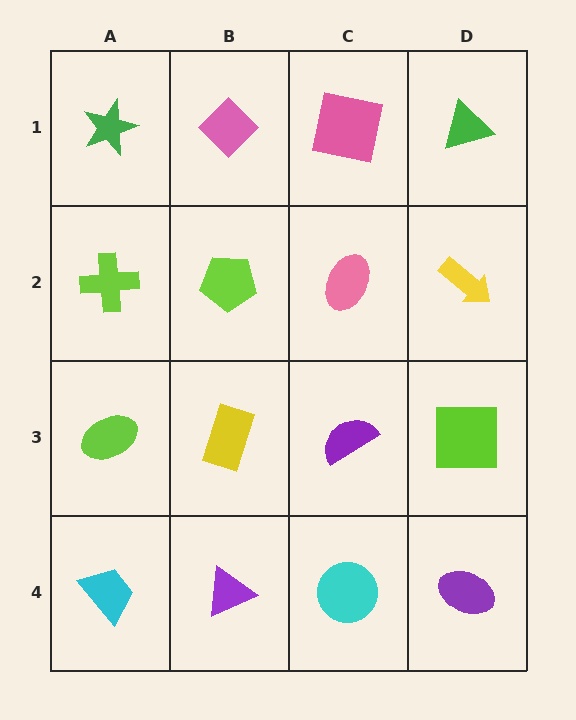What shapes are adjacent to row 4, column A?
A lime ellipse (row 3, column A), a purple triangle (row 4, column B).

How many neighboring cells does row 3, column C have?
4.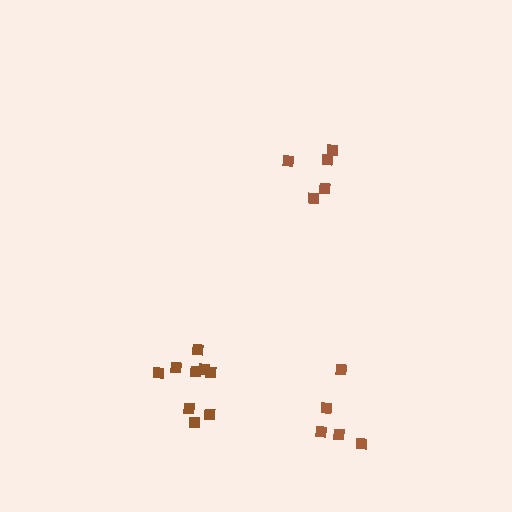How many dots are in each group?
Group 1: 5 dots, Group 2: 9 dots, Group 3: 5 dots (19 total).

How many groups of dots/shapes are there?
There are 3 groups.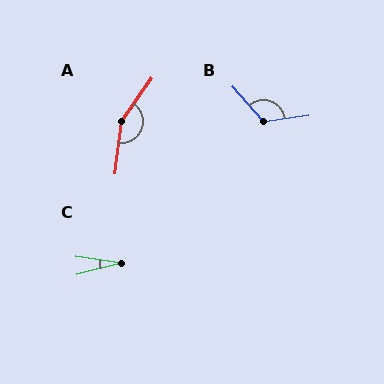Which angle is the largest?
A, at approximately 152 degrees.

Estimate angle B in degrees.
Approximately 123 degrees.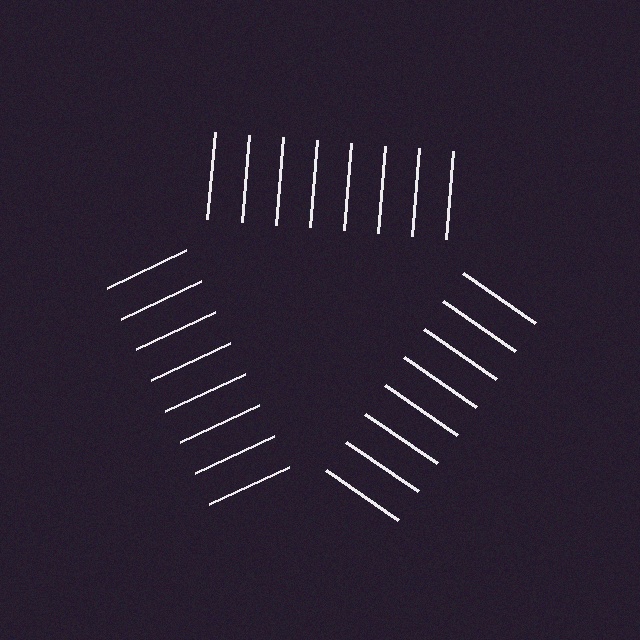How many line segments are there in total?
24 — 8 along each of the 3 edges.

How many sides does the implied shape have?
3 sides — the line-ends trace a triangle.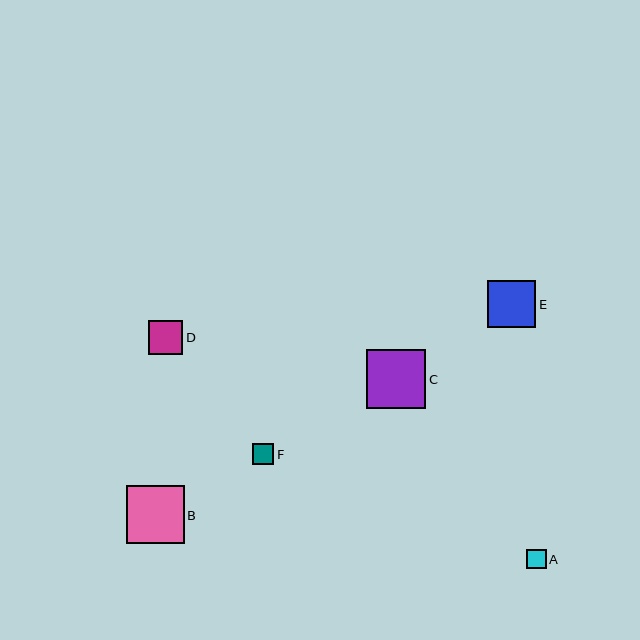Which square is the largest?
Square C is the largest with a size of approximately 59 pixels.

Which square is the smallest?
Square A is the smallest with a size of approximately 20 pixels.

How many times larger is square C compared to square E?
Square C is approximately 1.2 times the size of square E.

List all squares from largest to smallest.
From largest to smallest: C, B, E, D, F, A.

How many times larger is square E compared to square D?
Square E is approximately 1.4 times the size of square D.